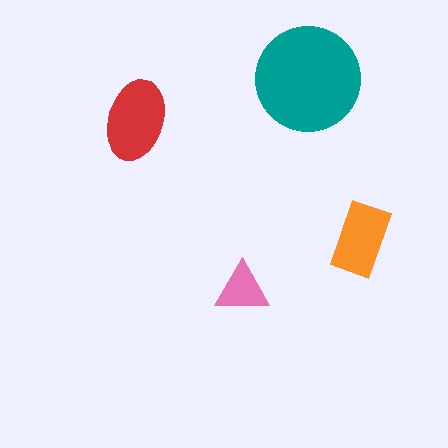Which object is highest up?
The teal circle is topmost.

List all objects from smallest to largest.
The pink triangle, the orange rectangle, the red ellipse, the teal circle.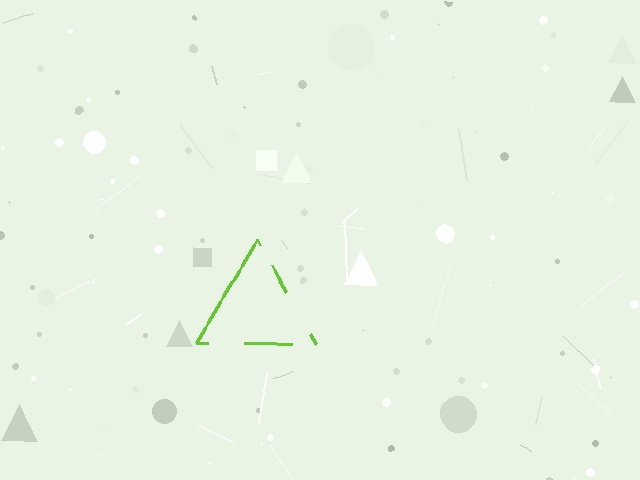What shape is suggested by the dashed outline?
The dashed outline suggests a triangle.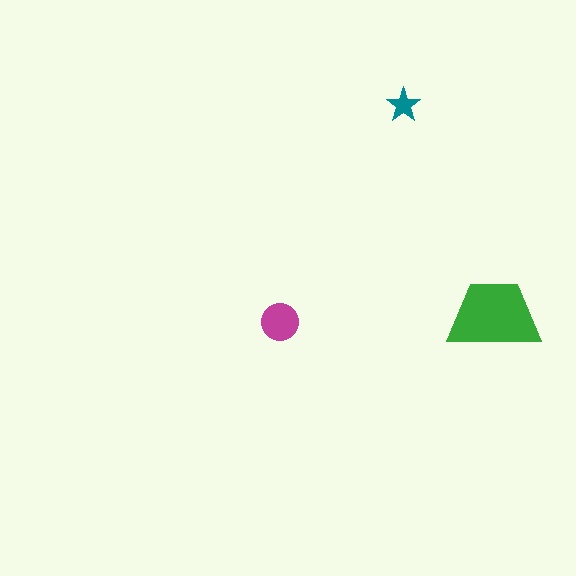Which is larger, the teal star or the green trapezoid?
The green trapezoid.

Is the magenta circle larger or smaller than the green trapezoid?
Smaller.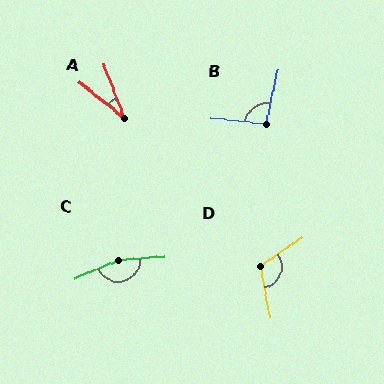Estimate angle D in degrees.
Approximately 114 degrees.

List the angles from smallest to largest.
A (30°), B (96°), D (114°), C (161°).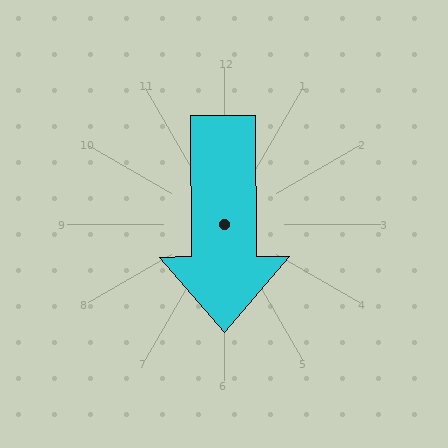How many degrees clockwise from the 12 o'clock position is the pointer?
Approximately 180 degrees.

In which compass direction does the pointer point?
South.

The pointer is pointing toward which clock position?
Roughly 6 o'clock.